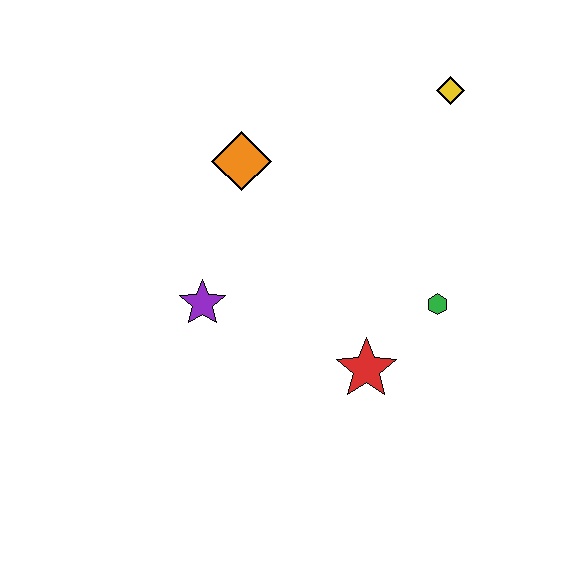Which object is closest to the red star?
The green hexagon is closest to the red star.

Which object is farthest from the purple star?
The yellow diamond is farthest from the purple star.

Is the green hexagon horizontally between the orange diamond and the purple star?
No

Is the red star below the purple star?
Yes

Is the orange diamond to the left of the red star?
Yes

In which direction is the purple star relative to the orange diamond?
The purple star is below the orange diamond.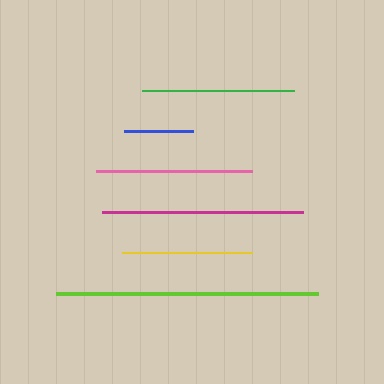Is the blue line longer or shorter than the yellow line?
The yellow line is longer than the blue line.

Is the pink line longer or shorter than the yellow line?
The pink line is longer than the yellow line.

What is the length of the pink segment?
The pink segment is approximately 156 pixels long.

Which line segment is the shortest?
The blue line is the shortest at approximately 69 pixels.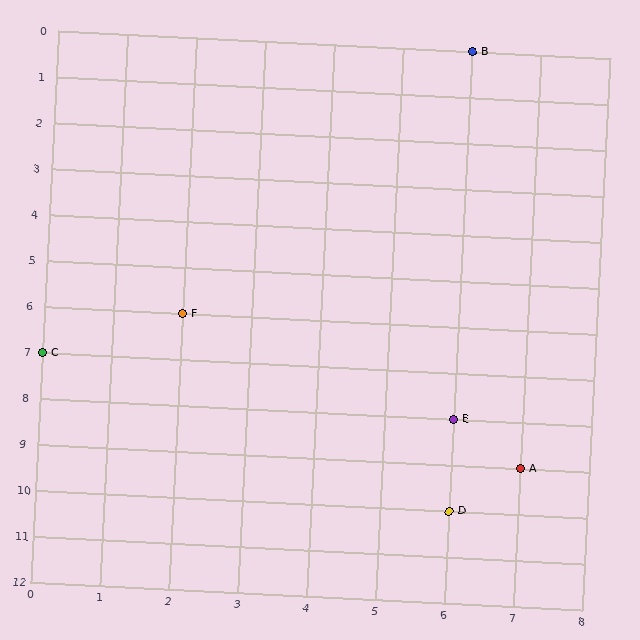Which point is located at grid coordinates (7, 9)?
Point A is at (7, 9).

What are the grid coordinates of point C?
Point C is at grid coordinates (0, 7).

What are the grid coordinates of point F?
Point F is at grid coordinates (2, 6).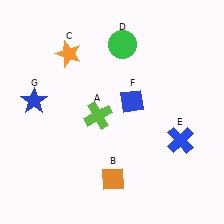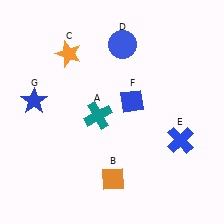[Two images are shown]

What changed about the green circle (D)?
In Image 1, D is green. In Image 2, it changed to blue.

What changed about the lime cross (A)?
In Image 1, A is lime. In Image 2, it changed to teal.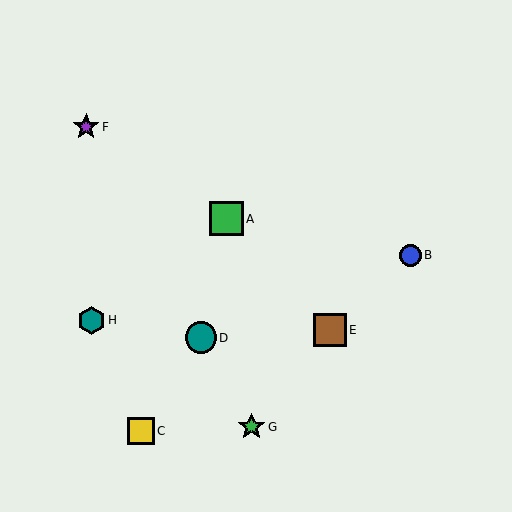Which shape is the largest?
The green square (labeled A) is the largest.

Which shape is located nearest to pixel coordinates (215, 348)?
The teal circle (labeled D) at (201, 338) is nearest to that location.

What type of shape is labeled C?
Shape C is a yellow square.